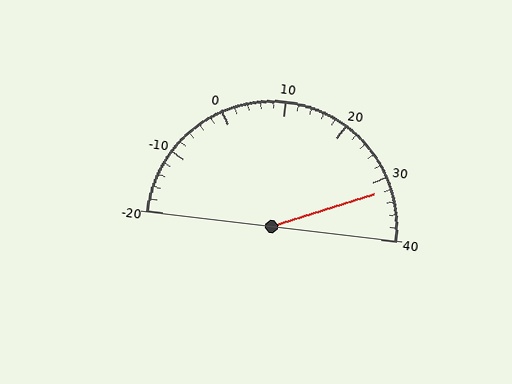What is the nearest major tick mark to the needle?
The nearest major tick mark is 30.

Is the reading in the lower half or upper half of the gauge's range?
The reading is in the upper half of the range (-20 to 40).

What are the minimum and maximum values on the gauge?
The gauge ranges from -20 to 40.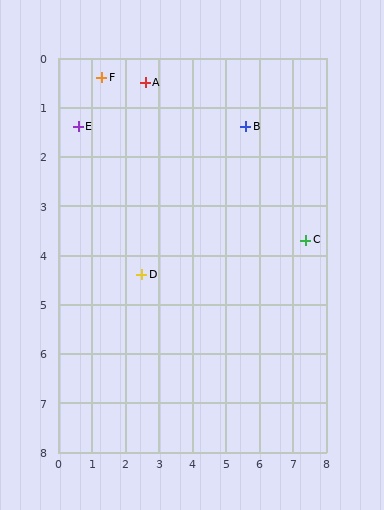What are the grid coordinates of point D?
Point D is at approximately (2.5, 4.4).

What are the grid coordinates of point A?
Point A is at approximately (2.6, 0.5).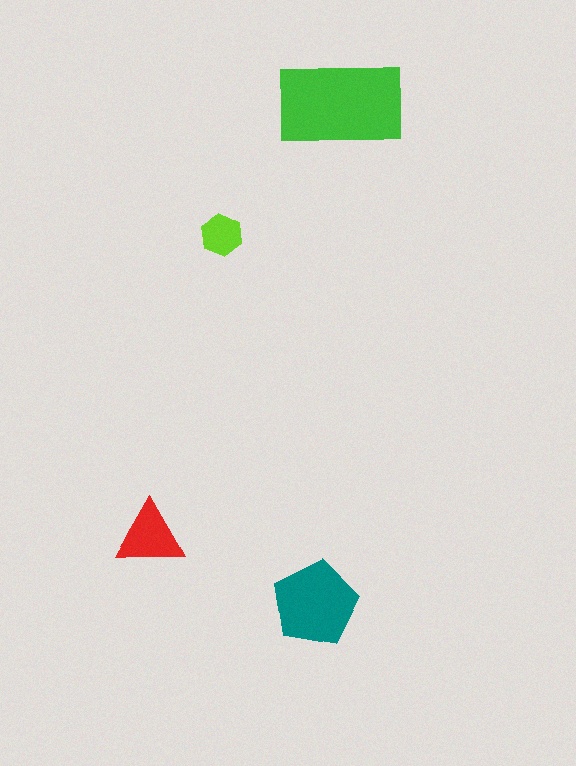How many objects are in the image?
There are 4 objects in the image.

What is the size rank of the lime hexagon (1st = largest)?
4th.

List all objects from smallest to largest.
The lime hexagon, the red triangle, the teal pentagon, the green rectangle.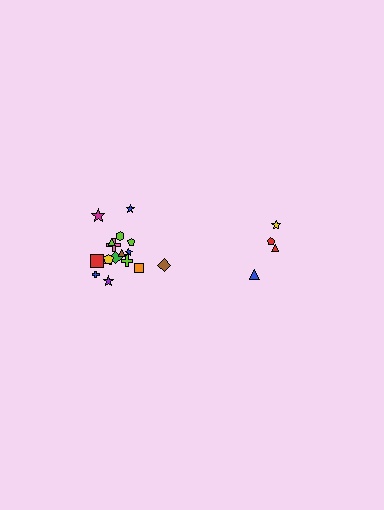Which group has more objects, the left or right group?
The left group.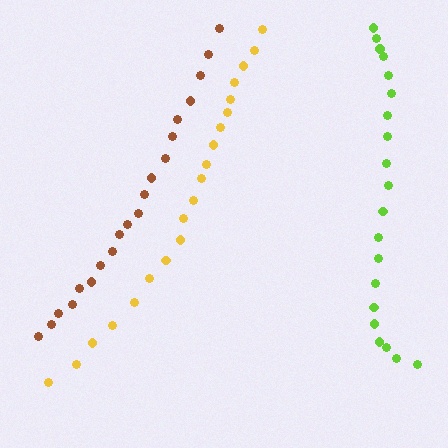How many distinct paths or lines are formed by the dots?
There are 3 distinct paths.